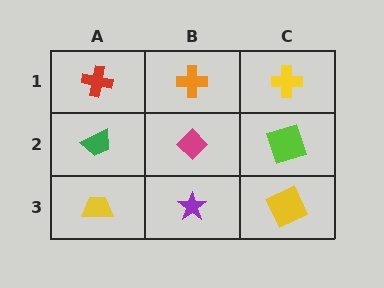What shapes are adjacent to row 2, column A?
A red cross (row 1, column A), a yellow trapezoid (row 3, column A), a magenta diamond (row 2, column B).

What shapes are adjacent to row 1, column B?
A magenta diamond (row 2, column B), a red cross (row 1, column A), a yellow cross (row 1, column C).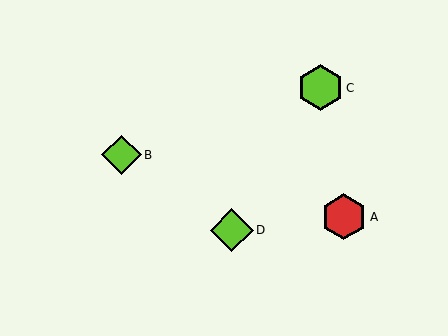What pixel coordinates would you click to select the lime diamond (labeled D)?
Click at (232, 230) to select the lime diamond D.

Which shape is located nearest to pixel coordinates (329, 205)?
The red hexagon (labeled A) at (344, 217) is nearest to that location.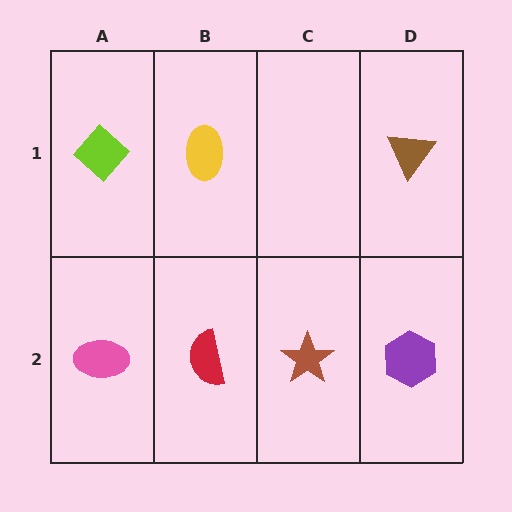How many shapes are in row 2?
4 shapes.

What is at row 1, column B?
A yellow ellipse.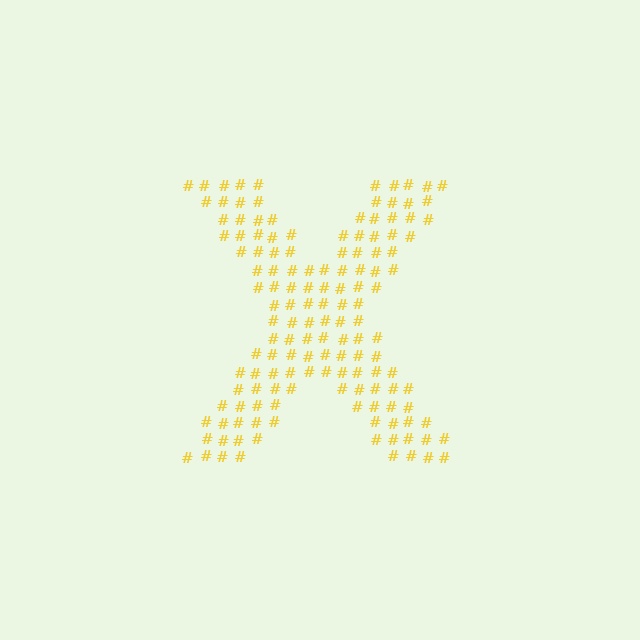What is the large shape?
The large shape is the letter X.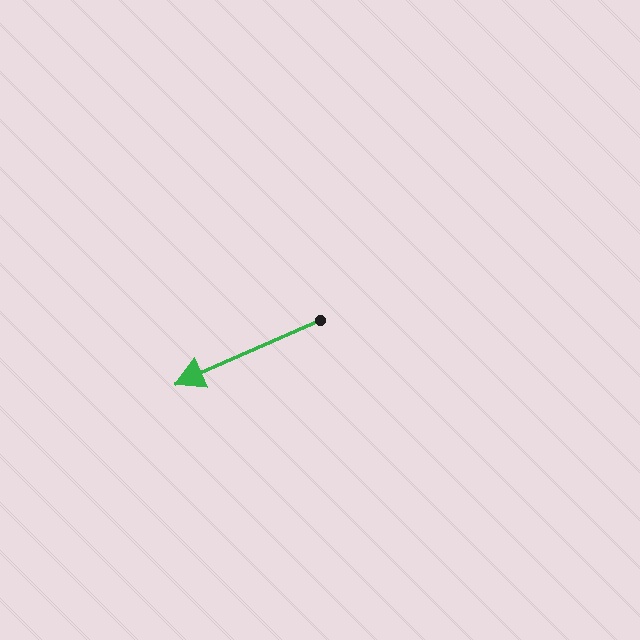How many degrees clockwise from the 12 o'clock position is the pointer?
Approximately 246 degrees.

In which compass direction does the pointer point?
Southwest.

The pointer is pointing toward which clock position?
Roughly 8 o'clock.